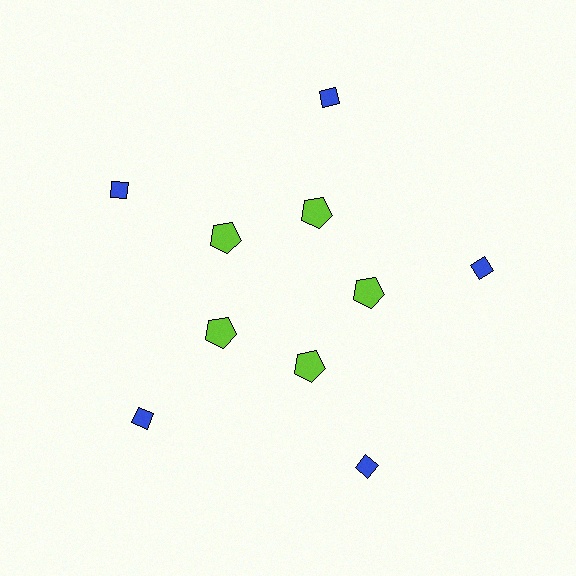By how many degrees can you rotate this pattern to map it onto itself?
The pattern maps onto itself every 72 degrees of rotation.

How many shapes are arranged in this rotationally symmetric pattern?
There are 10 shapes, arranged in 5 groups of 2.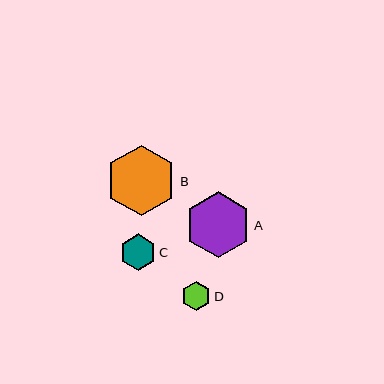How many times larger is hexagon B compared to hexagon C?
Hexagon B is approximately 2.0 times the size of hexagon C.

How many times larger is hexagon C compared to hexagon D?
Hexagon C is approximately 1.2 times the size of hexagon D.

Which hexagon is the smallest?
Hexagon D is the smallest with a size of approximately 29 pixels.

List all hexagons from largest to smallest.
From largest to smallest: B, A, C, D.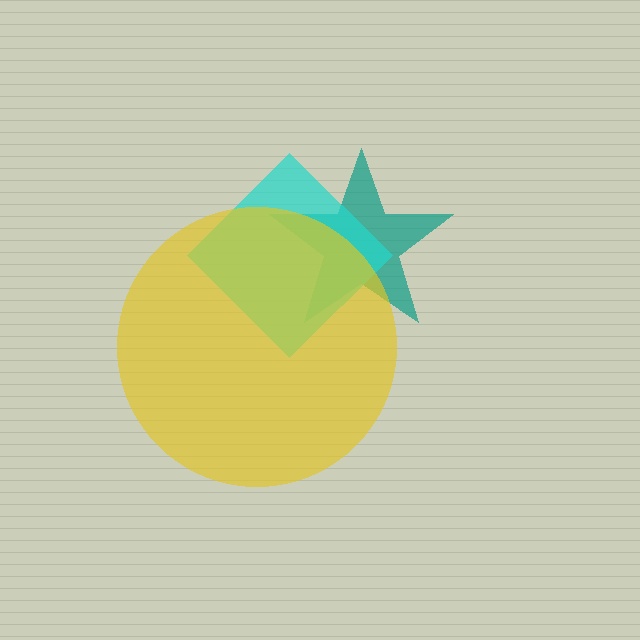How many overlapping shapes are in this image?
There are 3 overlapping shapes in the image.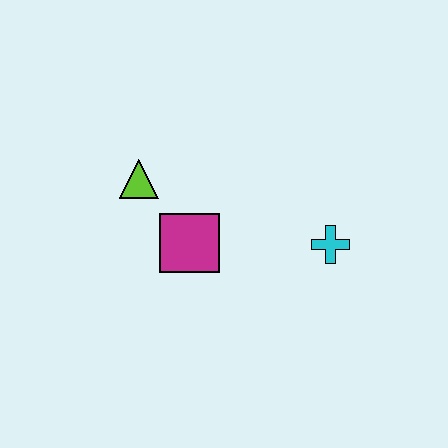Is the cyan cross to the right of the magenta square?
Yes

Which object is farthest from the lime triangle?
The cyan cross is farthest from the lime triangle.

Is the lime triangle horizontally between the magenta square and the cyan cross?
No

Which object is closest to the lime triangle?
The magenta square is closest to the lime triangle.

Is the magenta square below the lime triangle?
Yes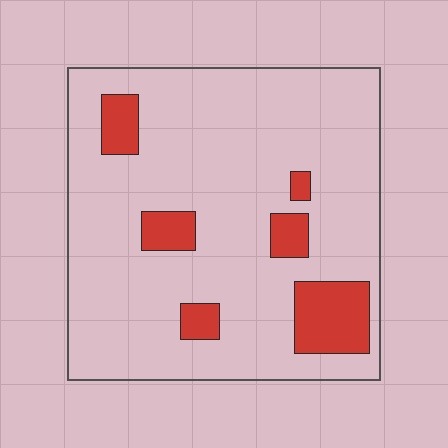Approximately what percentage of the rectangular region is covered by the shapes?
Approximately 15%.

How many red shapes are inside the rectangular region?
6.